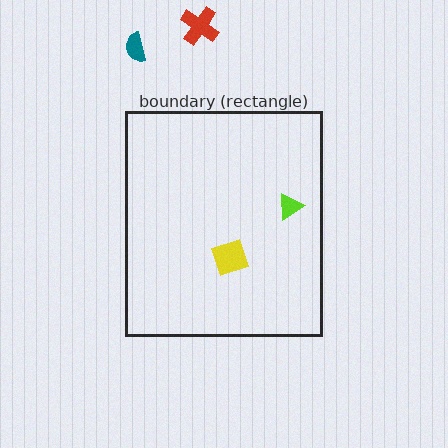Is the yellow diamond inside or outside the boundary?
Inside.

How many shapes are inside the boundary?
2 inside, 2 outside.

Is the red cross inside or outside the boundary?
Outside.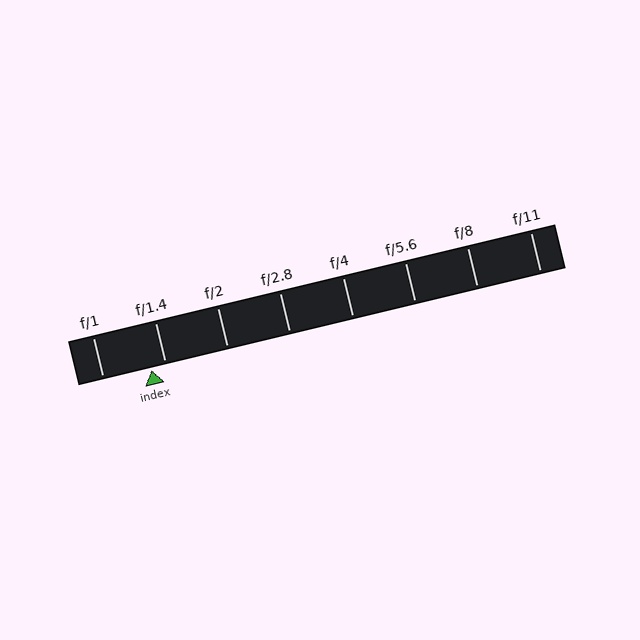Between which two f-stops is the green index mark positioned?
The index mark is between f/1 and f/1.4.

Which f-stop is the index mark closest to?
The index mark is closest to f/1.4.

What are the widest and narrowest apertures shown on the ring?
The widest aperture shown is f/1 and the narrowest is f/11.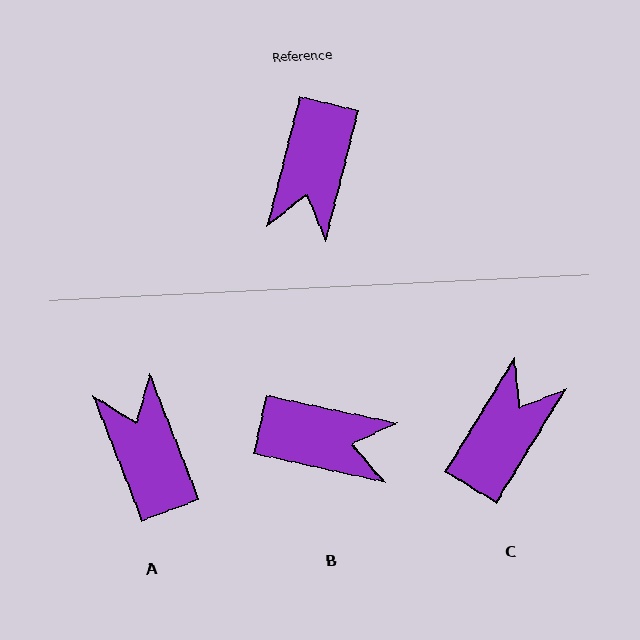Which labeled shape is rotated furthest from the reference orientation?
C, about 162 degrees away.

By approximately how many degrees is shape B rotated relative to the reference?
Approximately 92 degrees counter-clockwise.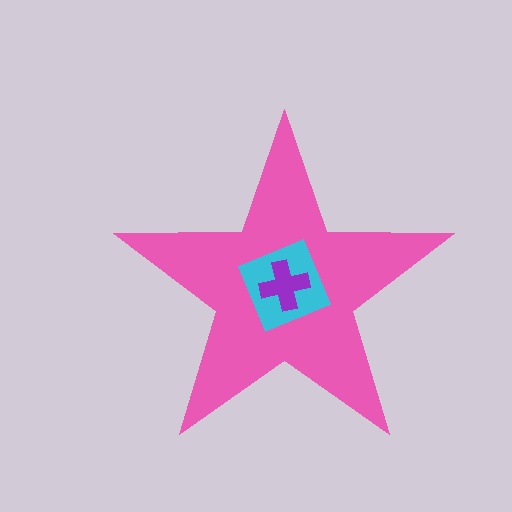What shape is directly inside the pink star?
The cyan square.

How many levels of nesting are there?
3.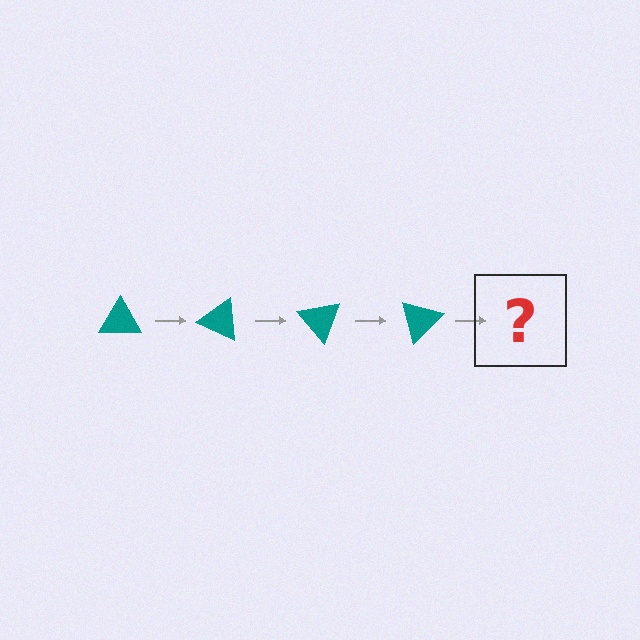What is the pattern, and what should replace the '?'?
The pattern is that the triangle rotates 25 degrees each step. The '?' should be a teal triangle rotated 100 degrees.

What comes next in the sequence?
The next element should be a teal triangle rotated 100 degrees.